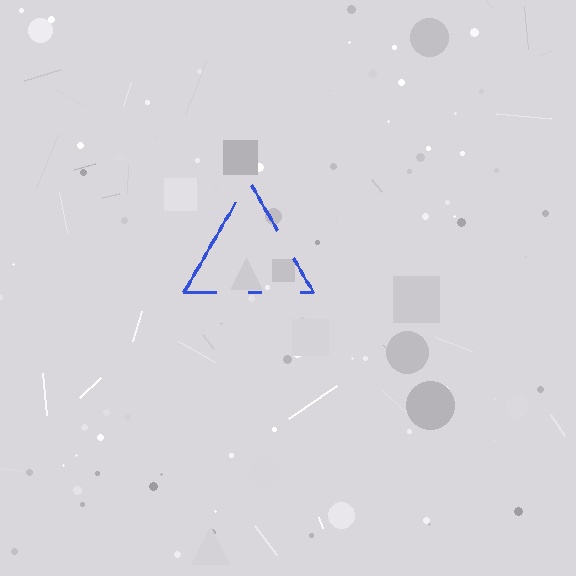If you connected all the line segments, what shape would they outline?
They would outline a triangle.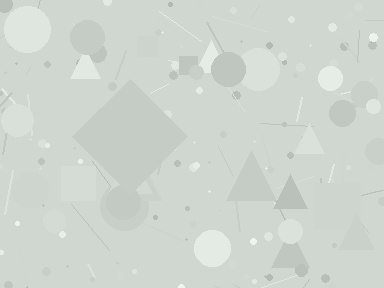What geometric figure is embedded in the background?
A diamond is embedded in the background.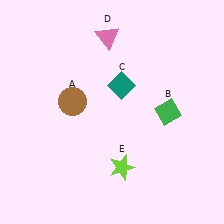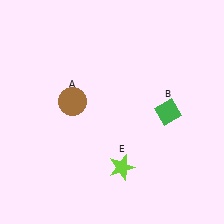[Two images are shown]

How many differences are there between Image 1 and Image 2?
There are 2 differences between the two images.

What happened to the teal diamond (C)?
The teal diamond (C) was removed in Image 2. It was in the top-right area of Image 1.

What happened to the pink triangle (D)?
The pink triangle (D) was removed in Image 2. It was in the top-left area of Image 1.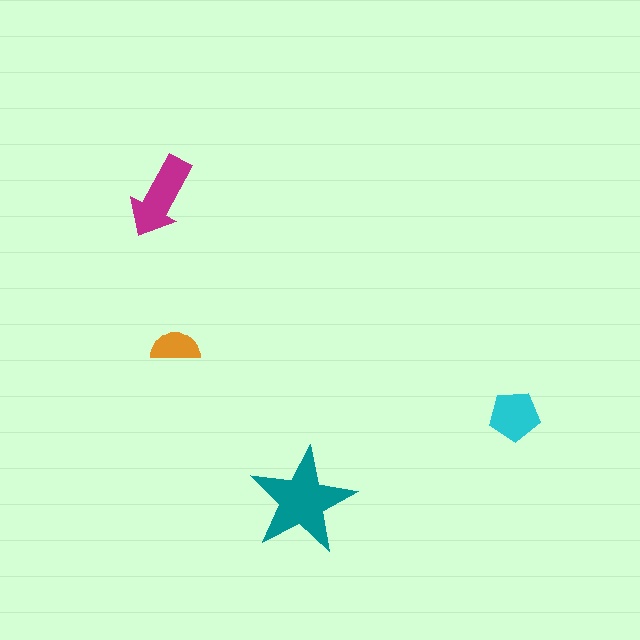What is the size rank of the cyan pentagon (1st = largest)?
3rd.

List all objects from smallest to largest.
The orange semicircle, the cyan pentagon, the magenta arrow, the teal star.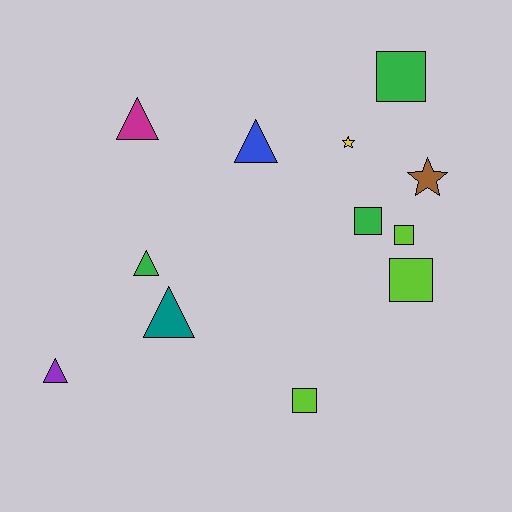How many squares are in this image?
There are 5 squares.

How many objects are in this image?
There are 12 objects.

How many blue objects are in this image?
There is 1 blue object.